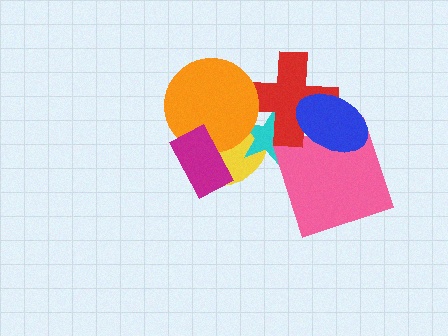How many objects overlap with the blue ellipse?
2 objects overlap with the blue ellipse.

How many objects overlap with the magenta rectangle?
2 objects overlap with the magenta rectangle.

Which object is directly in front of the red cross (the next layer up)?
The orange circle is directly in front of the red cross.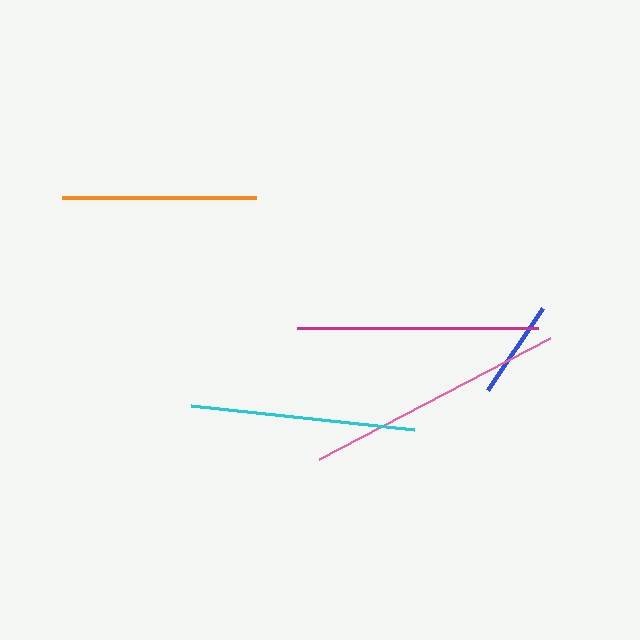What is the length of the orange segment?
The orange segment is approximately 194 pixels long.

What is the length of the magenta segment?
The magenta segment is approximately 241 pixels long.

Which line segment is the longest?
The pink line is the longest at approximately 261 pixels.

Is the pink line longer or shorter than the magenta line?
The pink line is longer than the magenta line.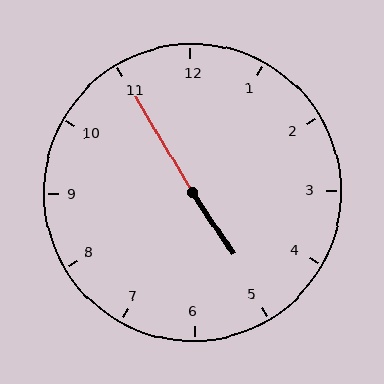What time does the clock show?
4:55.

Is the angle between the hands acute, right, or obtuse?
It is obtuse.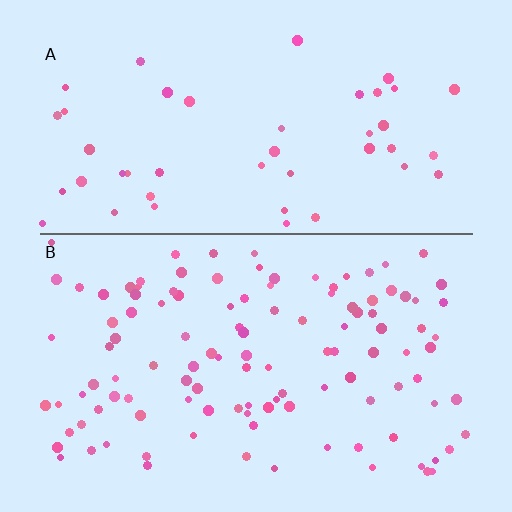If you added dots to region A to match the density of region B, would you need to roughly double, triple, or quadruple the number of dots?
Approximately triple.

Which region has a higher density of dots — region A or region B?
B (the bottom).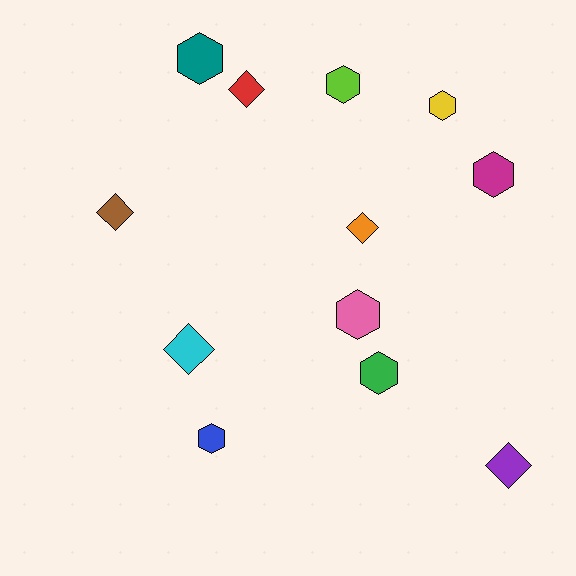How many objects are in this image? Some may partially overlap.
There are 12 objects.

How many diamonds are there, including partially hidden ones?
There are 5 diamonds.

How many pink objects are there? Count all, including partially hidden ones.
There is 1 pink object.